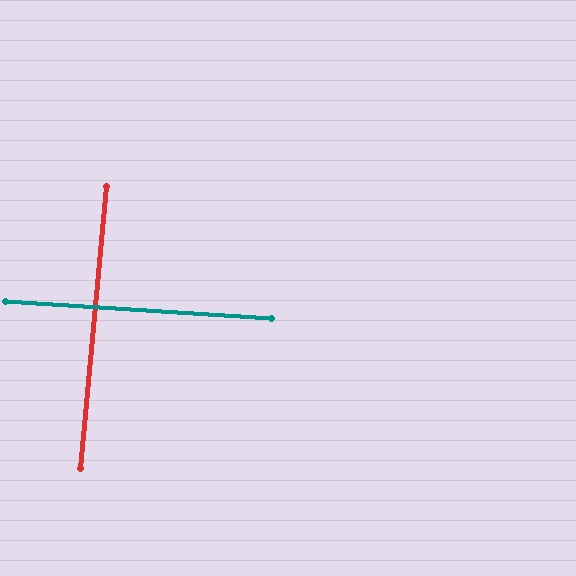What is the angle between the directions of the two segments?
Approximately 88 degrees.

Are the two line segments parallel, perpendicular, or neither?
Perpendicular — they meet at approximately 88°.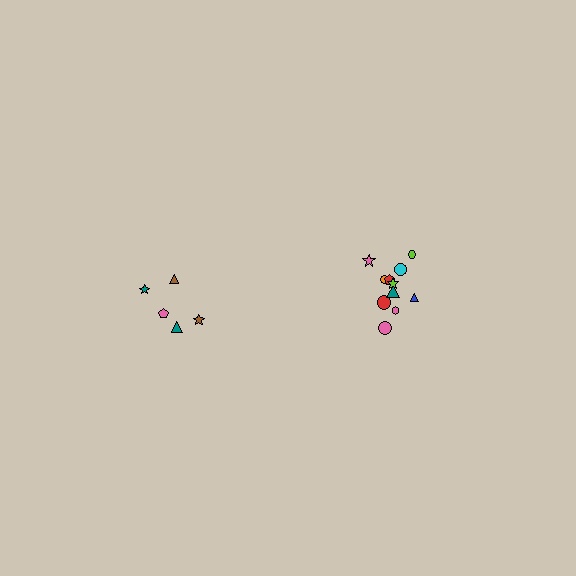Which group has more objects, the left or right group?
The right group.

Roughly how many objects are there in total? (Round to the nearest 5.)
Roughly 15 objects in total.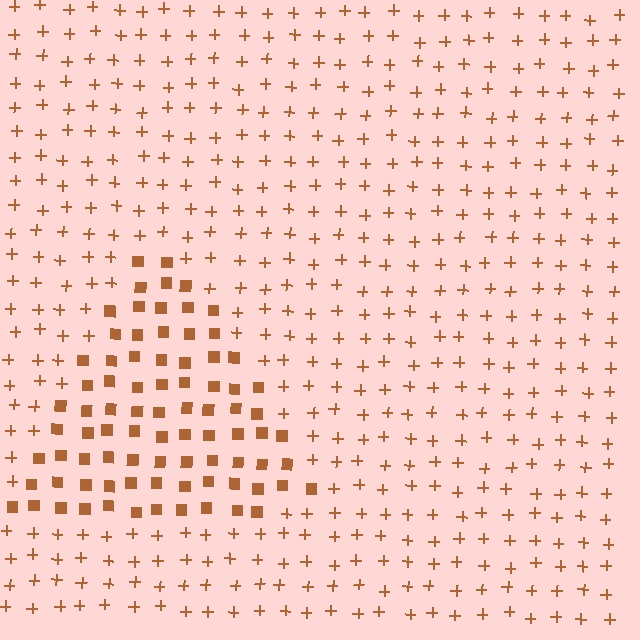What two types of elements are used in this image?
The image uses squares inside the triangle region and plus signs outside it.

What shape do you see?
I see a triangle.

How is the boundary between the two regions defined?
The boundary is defined by a change in element shape: squares inside vs. plus signs outside. All elements share the same color and spacing.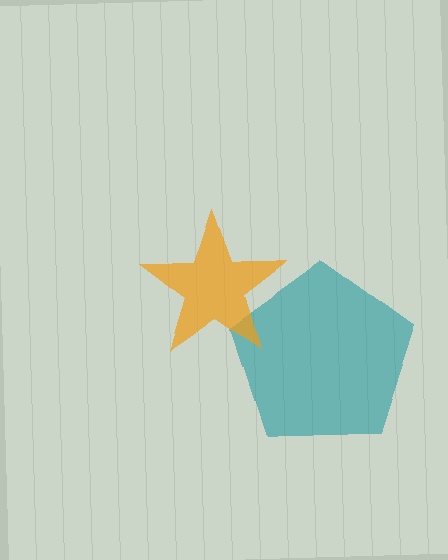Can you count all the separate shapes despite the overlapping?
Yes, there are 2 separate shapes.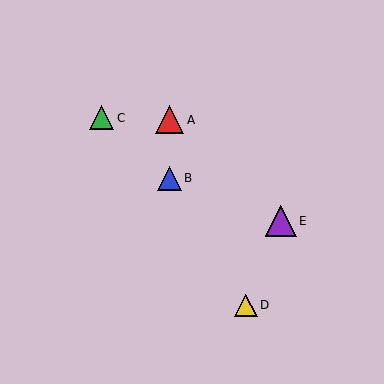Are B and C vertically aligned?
No, B is at x≈169 and C is at x≈102.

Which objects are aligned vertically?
Objects A, B are aligned vertically.